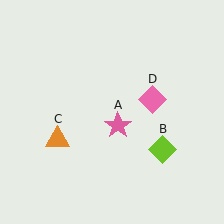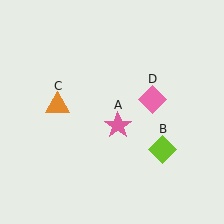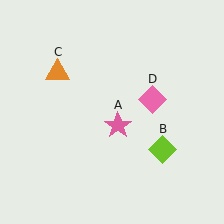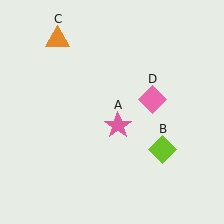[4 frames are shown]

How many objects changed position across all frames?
1 object changed position: orange triangle (object C).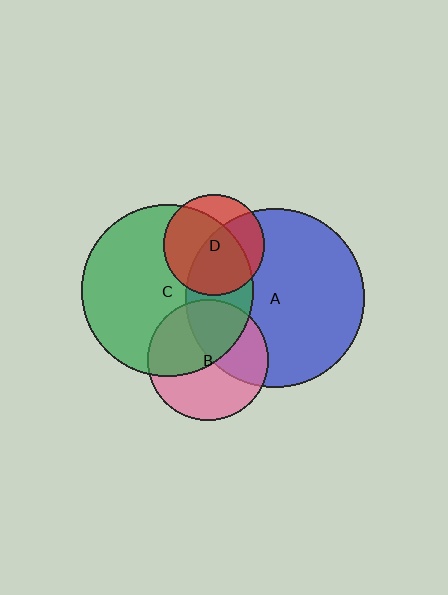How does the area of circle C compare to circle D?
Approximately 2.9 times.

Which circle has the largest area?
Circle A (blue).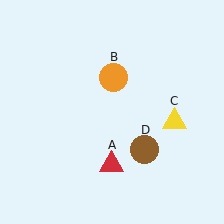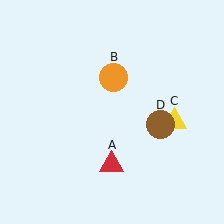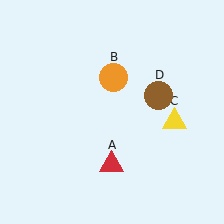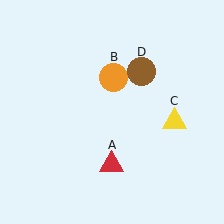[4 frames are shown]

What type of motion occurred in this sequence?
The brown circle (object D) rotated counterclockwise around the center of the scene.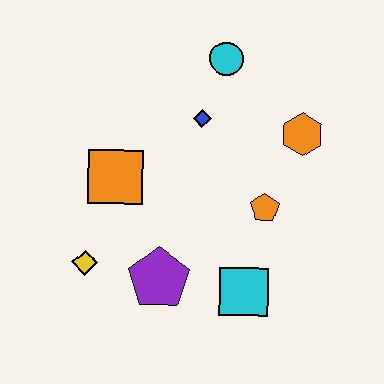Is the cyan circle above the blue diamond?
Yes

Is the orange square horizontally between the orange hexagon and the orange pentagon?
No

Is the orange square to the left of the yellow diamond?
No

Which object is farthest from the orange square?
The orange hexagon is farthest from the orange square.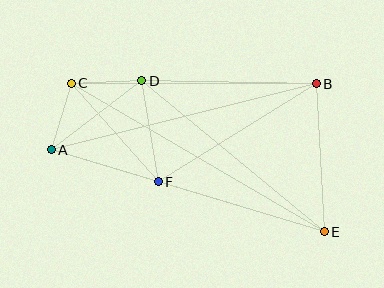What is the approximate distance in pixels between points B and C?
The distance between B and C is approximately 245 pixels.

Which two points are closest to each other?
Points A and C are closest to each other.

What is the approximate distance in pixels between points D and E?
The distance between D and E is approximately 237 pixels.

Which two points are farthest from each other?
Points C and E are farthest from each other.